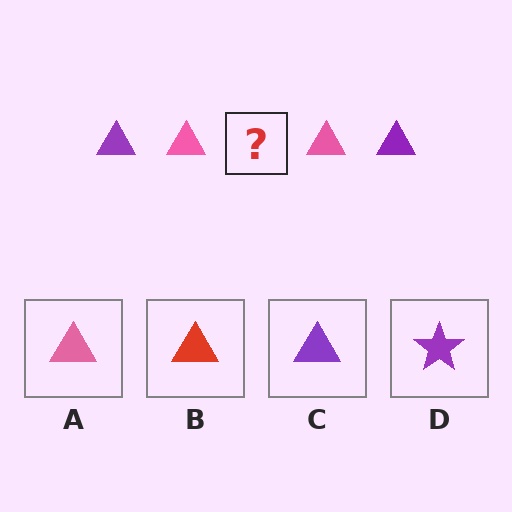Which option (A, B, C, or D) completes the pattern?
C.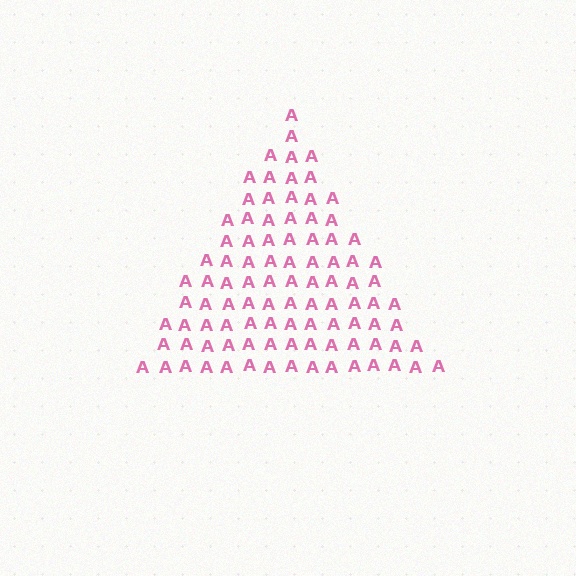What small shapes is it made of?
It is made of small letter A's.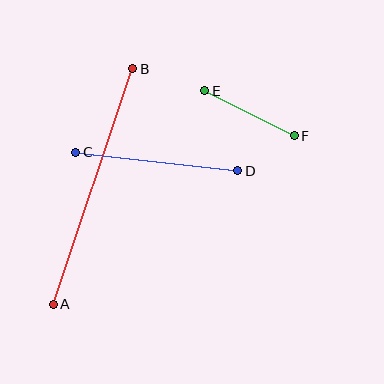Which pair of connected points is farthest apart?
Points A and B are farthest apart.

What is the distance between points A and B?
The distance is approximately 249 pixels.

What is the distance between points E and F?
The distance is approximately 100 pixels.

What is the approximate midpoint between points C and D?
The midpoint is at approximately (157, 162) pixels.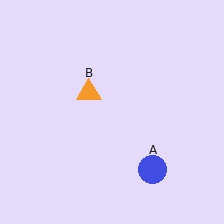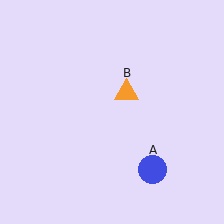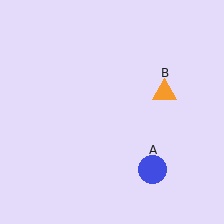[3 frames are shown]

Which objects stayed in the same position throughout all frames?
Blue circle (object A) remained stationary.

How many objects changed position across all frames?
1 object changed position: orange triangle (object B).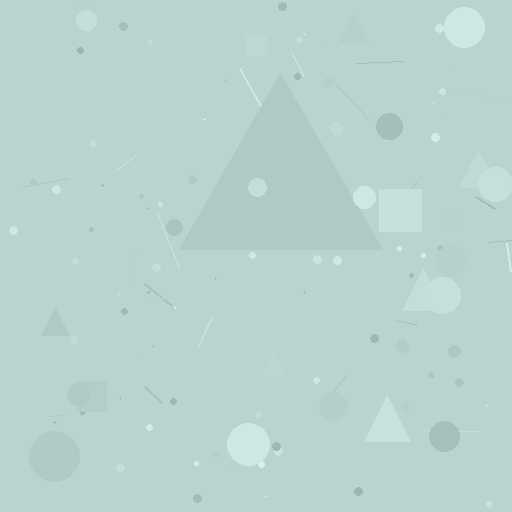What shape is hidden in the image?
A triangle is hidden in the image.